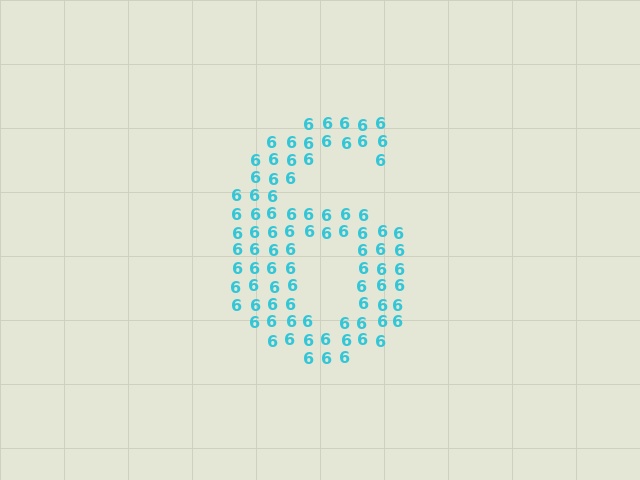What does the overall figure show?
The overall figure shows the digit 6.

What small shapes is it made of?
It is made of small digit 6's.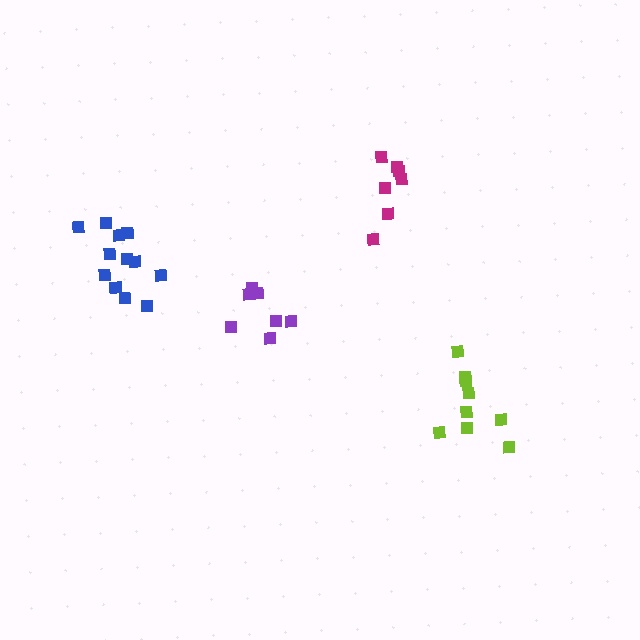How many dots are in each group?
Group 1: 9 dots, Group 2: 12 dots, Group 3: 7 dots, Group 4: 7 dots (35 total).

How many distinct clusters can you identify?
There are 4 distinct clusters.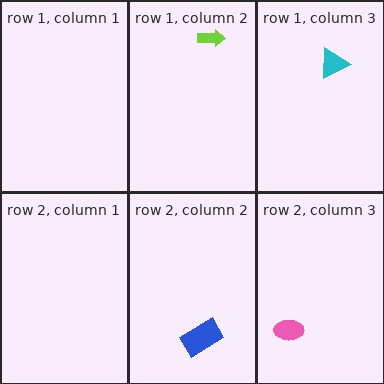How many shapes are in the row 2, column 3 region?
1.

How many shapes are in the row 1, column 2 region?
1.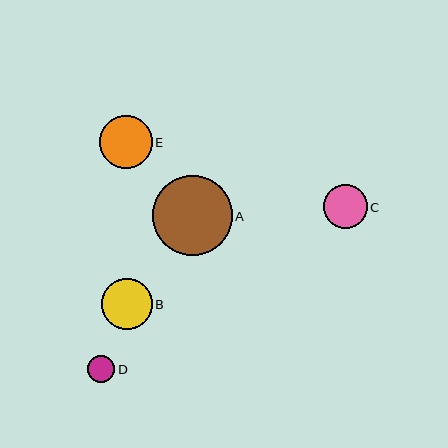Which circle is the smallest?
Circle D is the smallest with a size of approximately 27 pixels.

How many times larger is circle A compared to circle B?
Circle A is approximately 1.6 times the size of circle B.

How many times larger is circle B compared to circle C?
Circle B is approximately 1.2 times the size of circle C.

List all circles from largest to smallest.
From largest to smallest: A, E, B, C, D.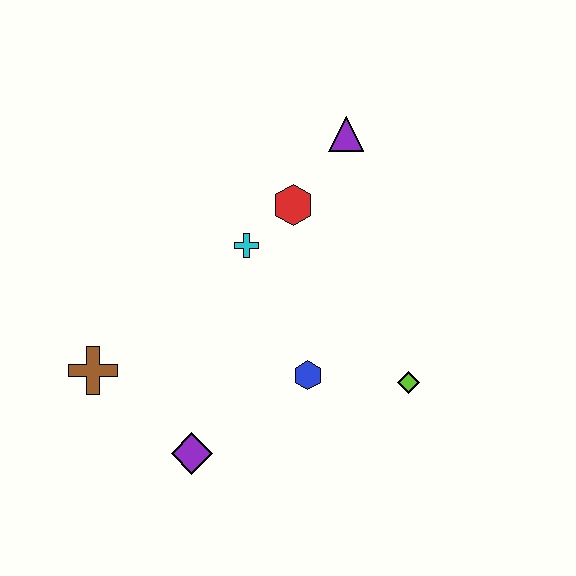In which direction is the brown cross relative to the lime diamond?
The brown cross is to the left of the lime diamond.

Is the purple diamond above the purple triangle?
No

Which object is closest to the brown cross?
The purple diamond is closest to the brown cross.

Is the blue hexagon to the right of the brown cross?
Yes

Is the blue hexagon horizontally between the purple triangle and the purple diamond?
Yes